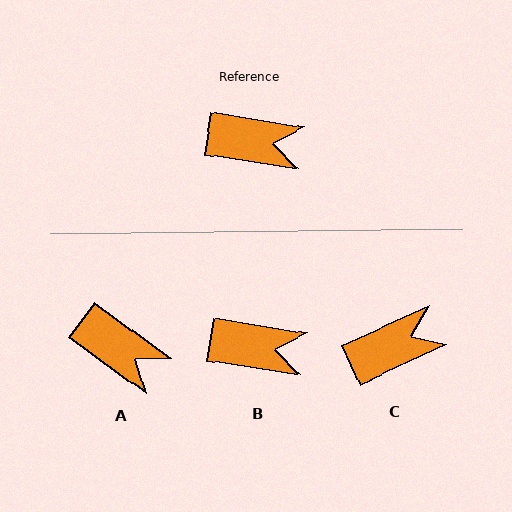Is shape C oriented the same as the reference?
No, it is off by about 34 degrees.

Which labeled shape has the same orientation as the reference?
B.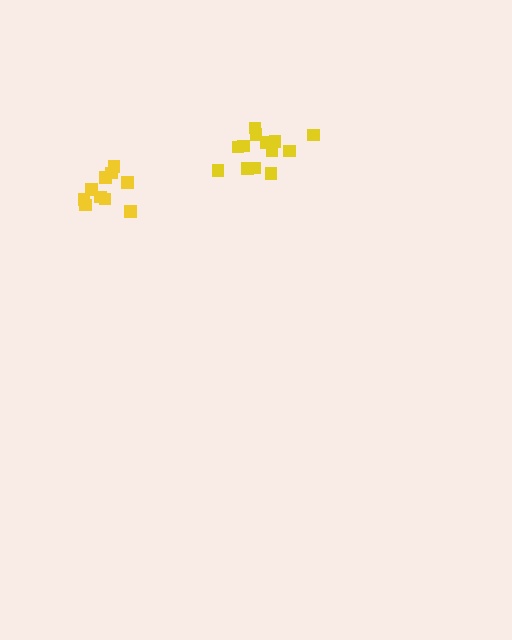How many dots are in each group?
Group 1: 13 dots, Group 2: 10 dots (23 total).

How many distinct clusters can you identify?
There are 2 distinct clusters.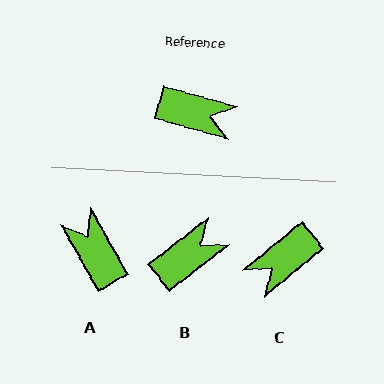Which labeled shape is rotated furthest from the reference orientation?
A, about 135 degrees away.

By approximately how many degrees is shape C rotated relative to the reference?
Approximately 125 degrees clockwise.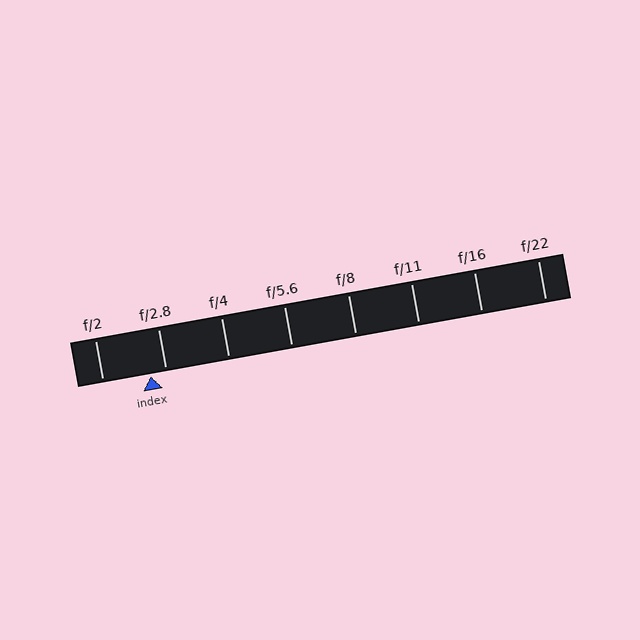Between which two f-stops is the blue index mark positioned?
The index mark is between f/2 and f/2.8.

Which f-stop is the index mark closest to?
The index mark is closest to f/2.8.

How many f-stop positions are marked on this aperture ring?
There are 8 f-stop positions marked.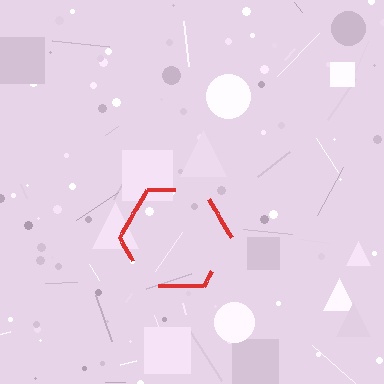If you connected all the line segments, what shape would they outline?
They would outline a hexagon.